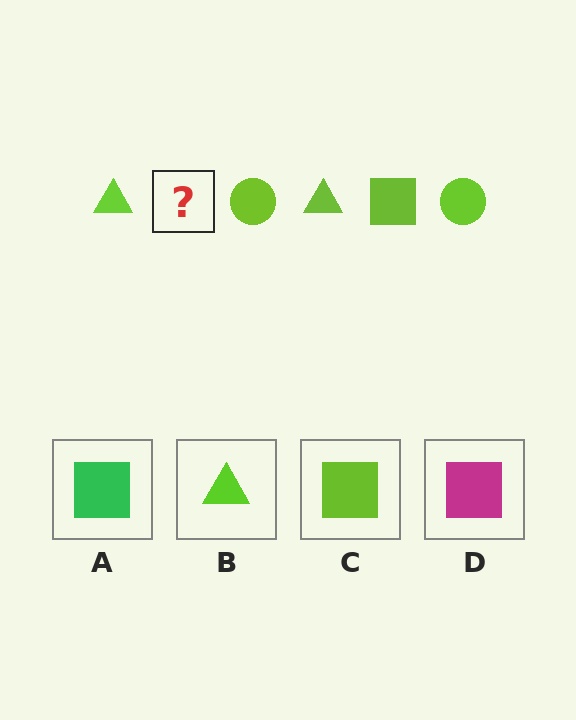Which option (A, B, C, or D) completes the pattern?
C.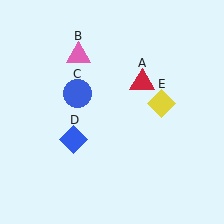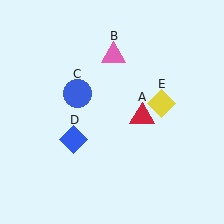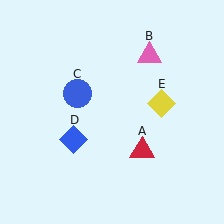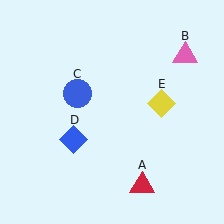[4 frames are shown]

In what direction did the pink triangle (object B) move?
The pink triangle (object B) moved right.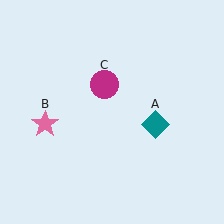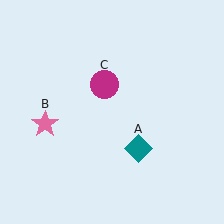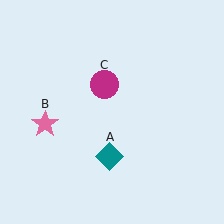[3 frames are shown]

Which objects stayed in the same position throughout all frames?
Pink star (object B) and magenta circle (object C) remained stationary.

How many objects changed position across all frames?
1 object changed position: teal diamond (object A).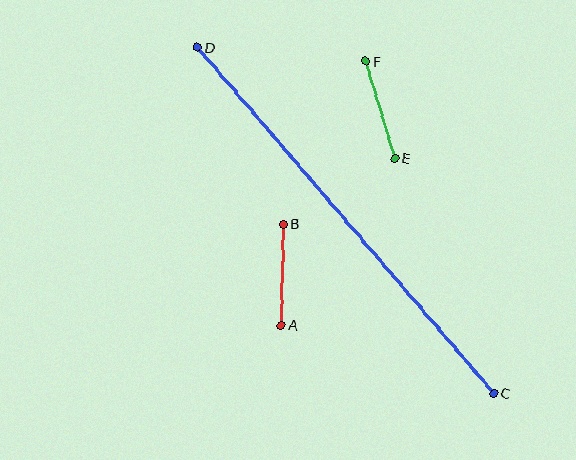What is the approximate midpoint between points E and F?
The midpoint is at approximately (380, 110) pixels.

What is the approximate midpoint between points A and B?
The midpoint is at approximately (283, 274) pixels.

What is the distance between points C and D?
The distance is approximately 456 pixels.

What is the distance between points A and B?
The distance is approximately 101 pixels.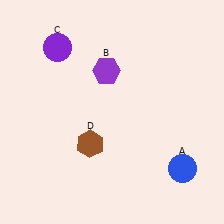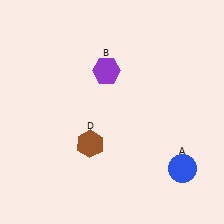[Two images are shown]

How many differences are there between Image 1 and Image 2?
There is 1 difference between the two images.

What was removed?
The purple circle (C) was removed in Image 2.